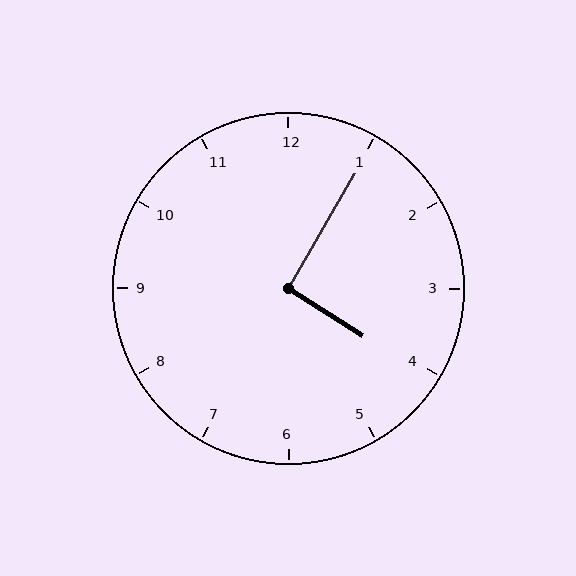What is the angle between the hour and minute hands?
Approximately 92 degrees.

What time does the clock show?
4:05.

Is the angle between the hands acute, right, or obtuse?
It is right.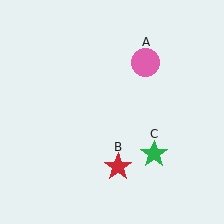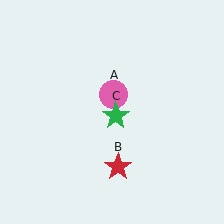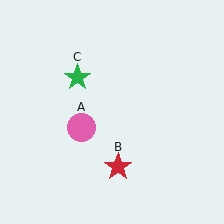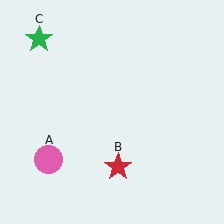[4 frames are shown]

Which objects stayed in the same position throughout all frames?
Red star (object B) remained stationary.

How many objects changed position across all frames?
2 objects changed position: pink circle (object A), green star (object C).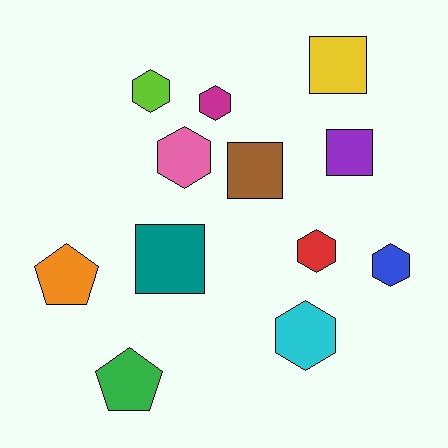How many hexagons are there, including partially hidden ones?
There are 6 hexagons.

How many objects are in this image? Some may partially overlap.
There are 12 objects.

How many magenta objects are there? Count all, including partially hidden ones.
There is 1 magenta object.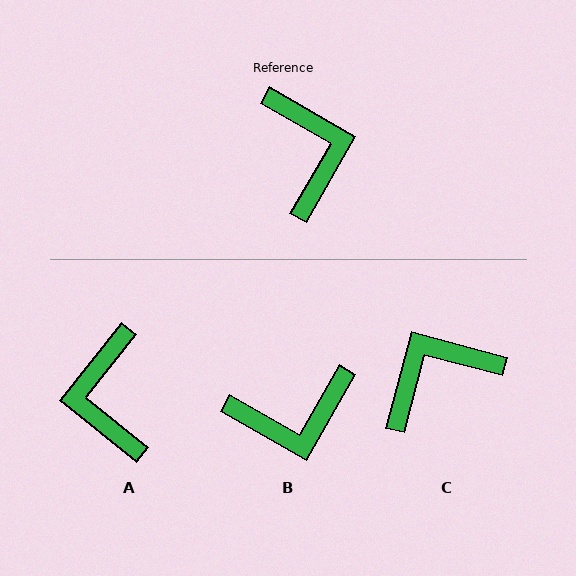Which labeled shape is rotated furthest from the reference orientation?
A, about 171 degrees away.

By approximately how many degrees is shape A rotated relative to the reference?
Approximately 171 degrees counter-clockwise.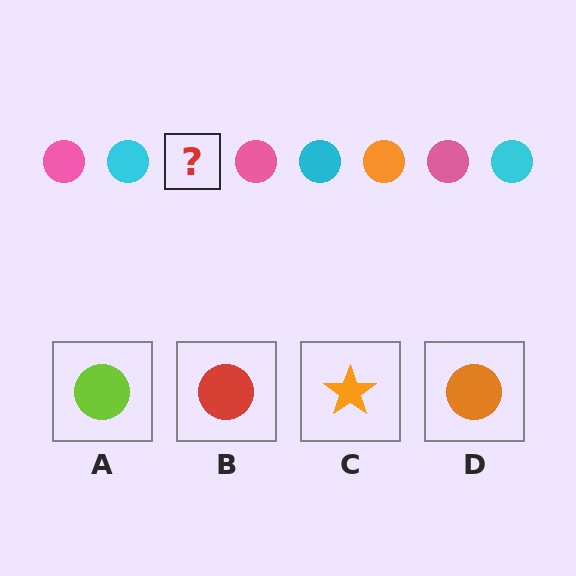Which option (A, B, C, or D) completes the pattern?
D.